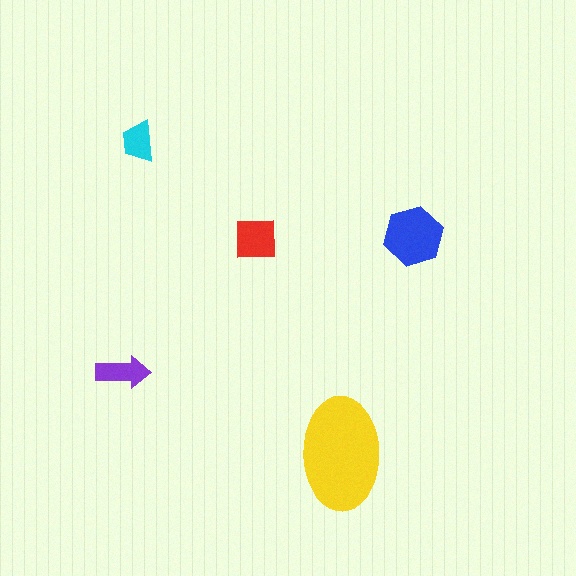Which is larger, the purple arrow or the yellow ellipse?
The yellow ellipse.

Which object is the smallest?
The cyan trapezoid.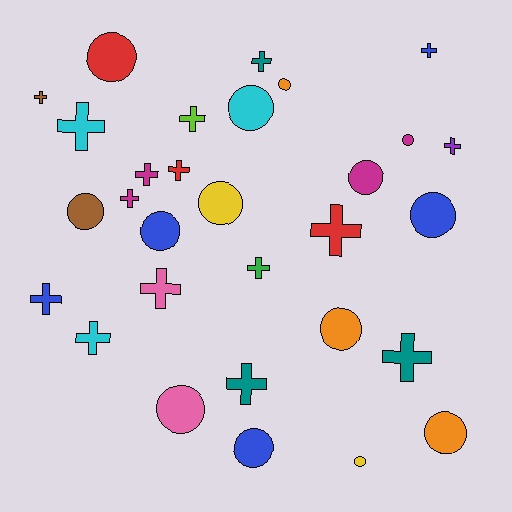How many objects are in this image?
There are 30 objects.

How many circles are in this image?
There are 14 circles.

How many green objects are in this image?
There is 1 green object.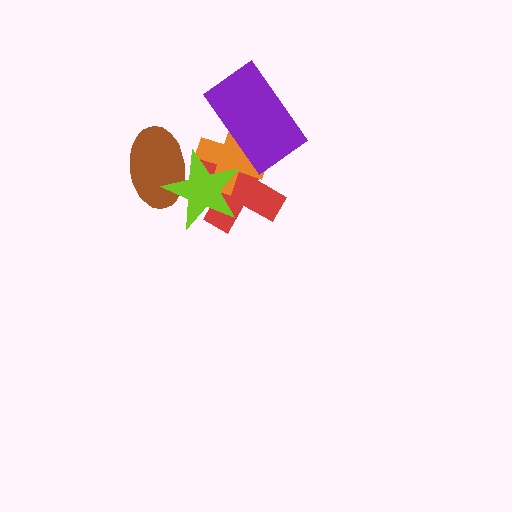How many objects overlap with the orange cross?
3 objects overlap with the orange cross.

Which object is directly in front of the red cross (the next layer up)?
The orange cross is directly in front of the red cross.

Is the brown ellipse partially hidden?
Yes, it is partially covered by another shape.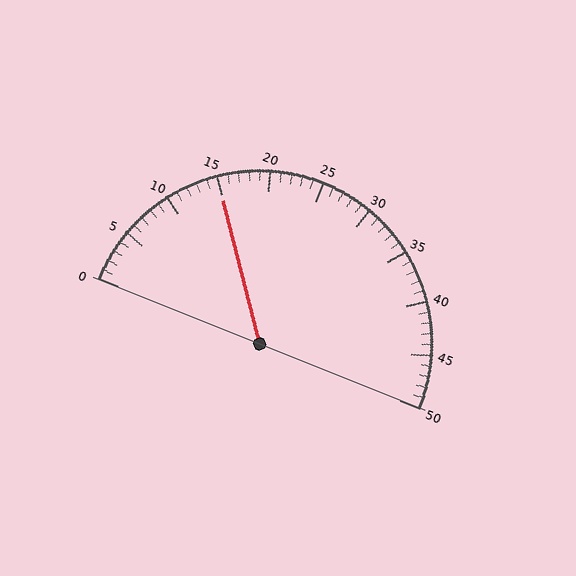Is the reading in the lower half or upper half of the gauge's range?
The reading is in the lower half of the range (0 to 50).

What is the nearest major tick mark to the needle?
The nearest major tick mark is 15.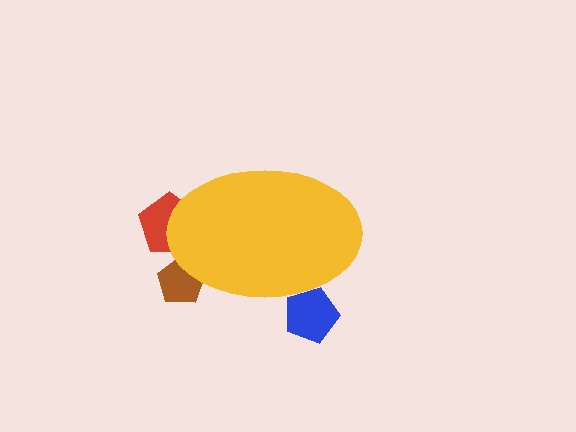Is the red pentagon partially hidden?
Yes, the red pentagon is partially hidden behind the yellow ellipse.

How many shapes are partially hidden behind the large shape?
3 shapes are partially hidden.